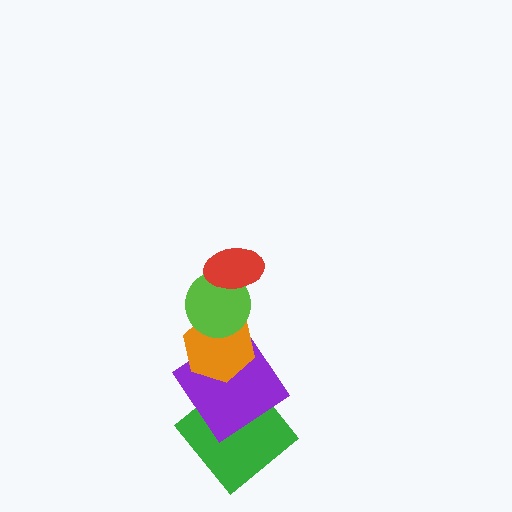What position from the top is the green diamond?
The green diamond is 5th from the top.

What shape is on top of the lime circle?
The red ellipse is on top of the lime circle.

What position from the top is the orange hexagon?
The orange hexagon is 3rd from the top.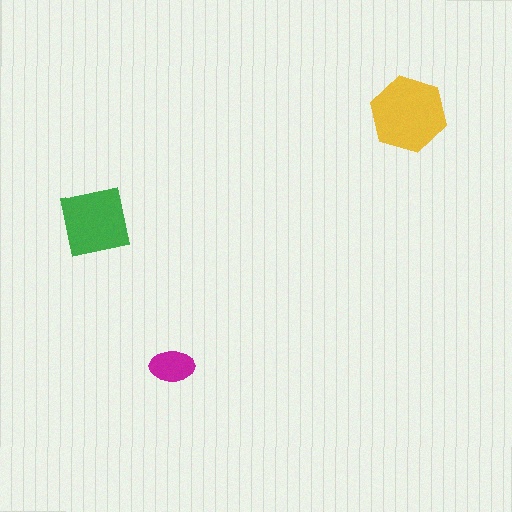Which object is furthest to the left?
The green square is leftmost.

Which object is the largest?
The yellow hexagon.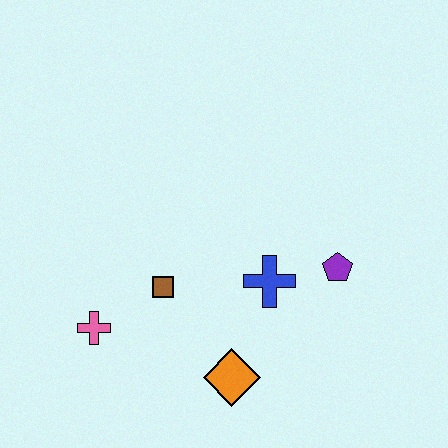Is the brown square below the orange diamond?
No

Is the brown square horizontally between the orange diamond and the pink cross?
Yes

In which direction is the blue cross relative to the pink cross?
The blue cross is to the right of the pink cross.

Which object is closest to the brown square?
The pink cross is closest to the brown square.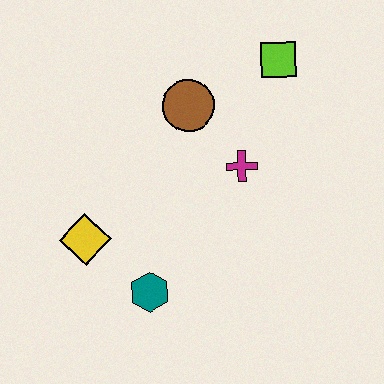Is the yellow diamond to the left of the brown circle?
Yes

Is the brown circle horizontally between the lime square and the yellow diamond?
Yes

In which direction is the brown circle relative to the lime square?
The brown circle is to the left of the lime square.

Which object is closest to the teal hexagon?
The yellow diamond is closest to the teal hexagon.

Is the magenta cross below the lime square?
Yes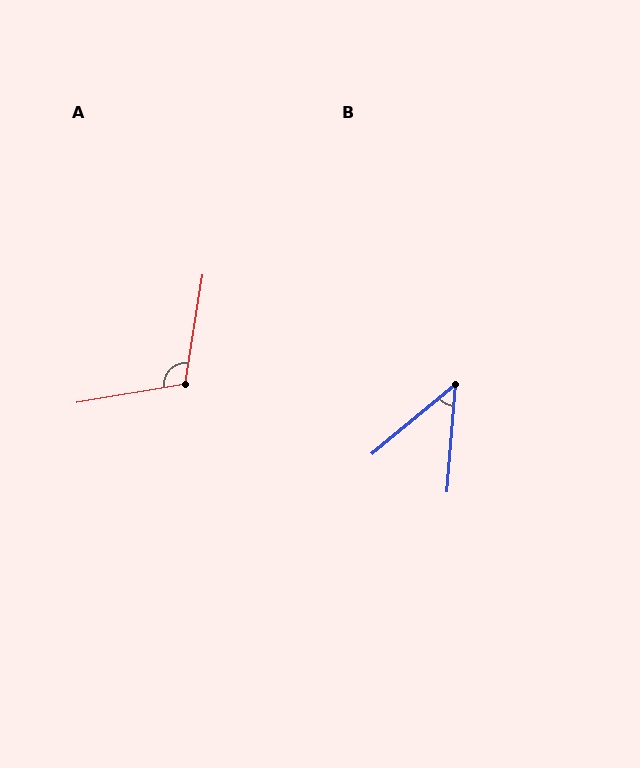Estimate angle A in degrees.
Approximately 108 degrees.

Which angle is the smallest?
B, at approximately 46 degrees.